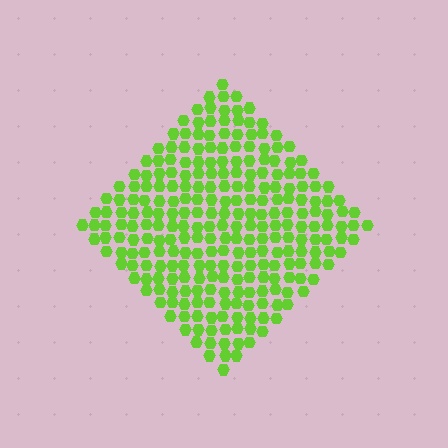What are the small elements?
The small elements are hexagons.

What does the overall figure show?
The overall figure shows a diamond.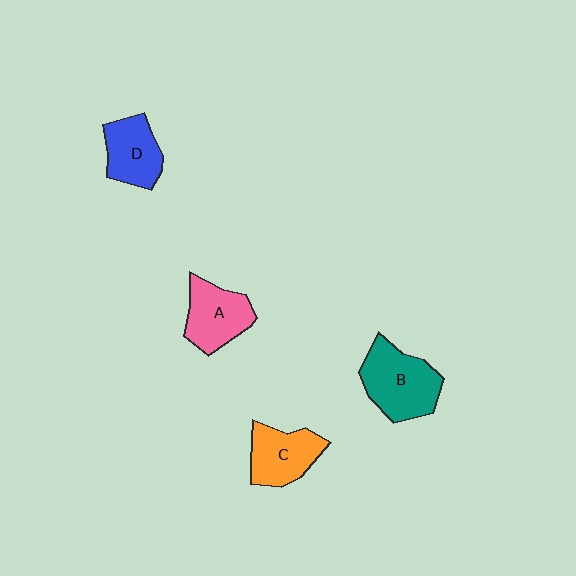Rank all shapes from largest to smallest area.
From largest to smallest: B (teal), A (pink), C (orange), D (blue).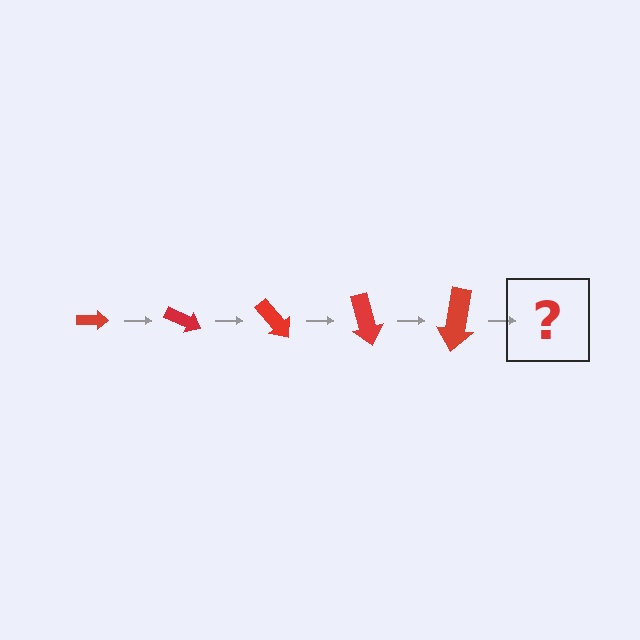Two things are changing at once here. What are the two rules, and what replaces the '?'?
The two rules are that the arrow grows larger each step and it rotates 25 degrees each step. The '?' should be an arrow, larger than the previous one and rotated 125 degrees from the start.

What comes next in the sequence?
The next element should be an arrow, larger than the previous one and rotated 125 degrees from the start.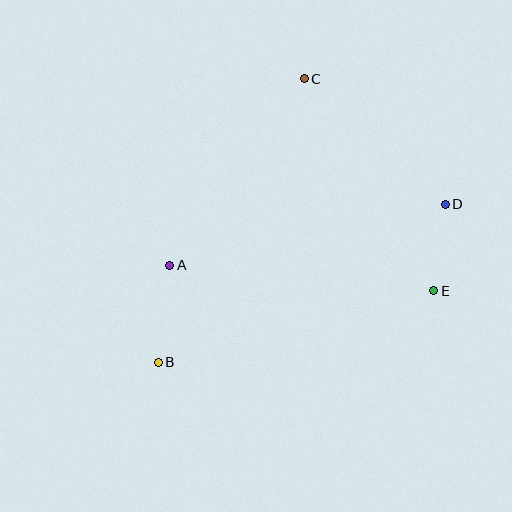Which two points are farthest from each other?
Points B and D are farthest from each other.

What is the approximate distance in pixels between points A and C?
The distance between A and C is approximately 230 pixels.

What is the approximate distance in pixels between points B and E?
The distance between B and E is approximately 284 pixels.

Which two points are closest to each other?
Points D and E are closest to each other.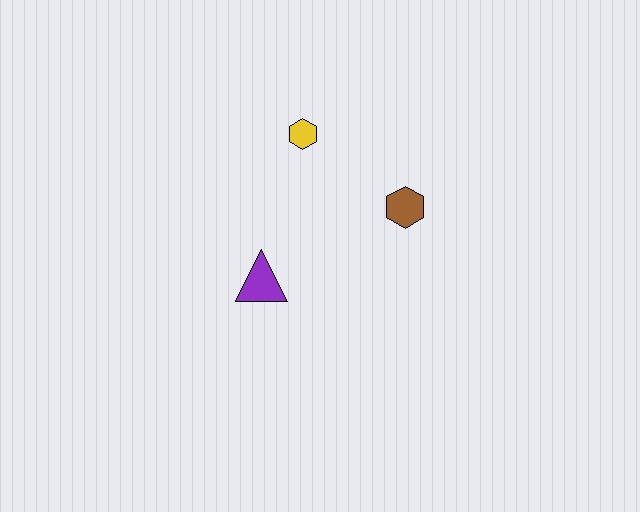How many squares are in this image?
There are no squares.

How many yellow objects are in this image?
There is 1 yellow object.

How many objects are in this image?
There are 3 objects.